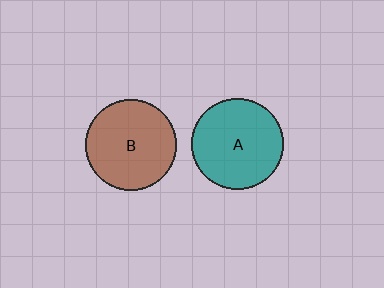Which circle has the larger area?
Circle A (teal).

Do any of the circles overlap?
No, none of the circles overlap.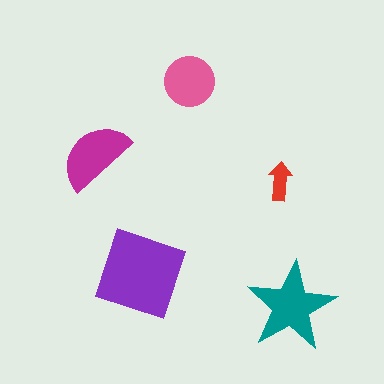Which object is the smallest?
The red arrow.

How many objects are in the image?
There are 5 objects in the image.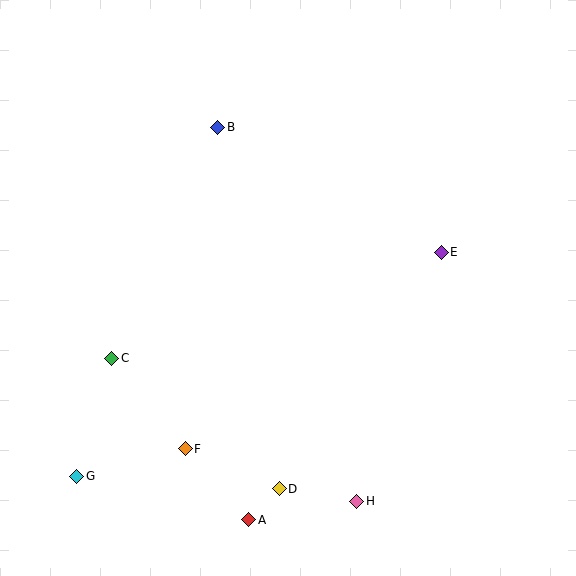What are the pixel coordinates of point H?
Point H is at (357, 501).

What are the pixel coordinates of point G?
Point G is at (77, 476).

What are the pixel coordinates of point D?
Point D is at (279, 489).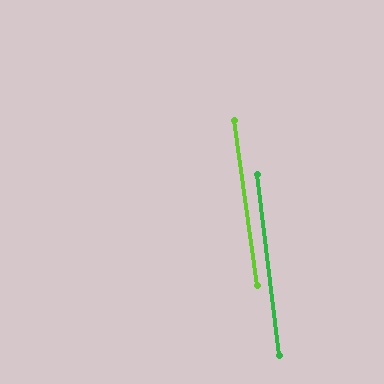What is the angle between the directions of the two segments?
Approximately 1 degree.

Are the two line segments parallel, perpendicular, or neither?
Parallel — their directions differ by only 0.9°.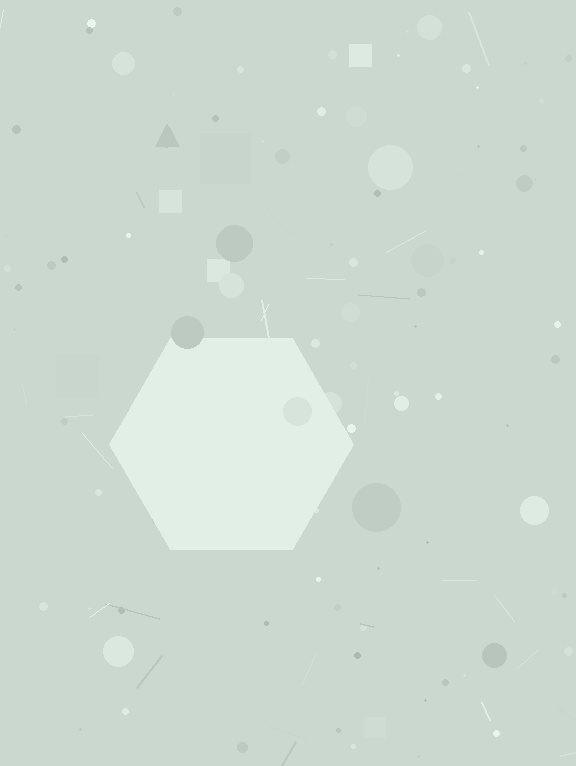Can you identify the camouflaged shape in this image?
The camouflaged shape is a hexagon.